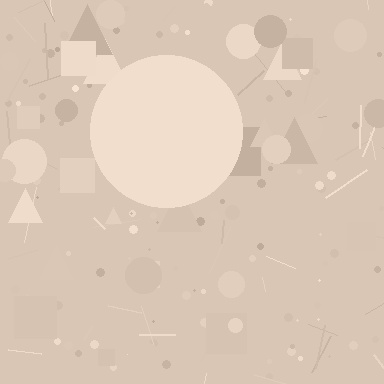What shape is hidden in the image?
A circle is hidden in the image.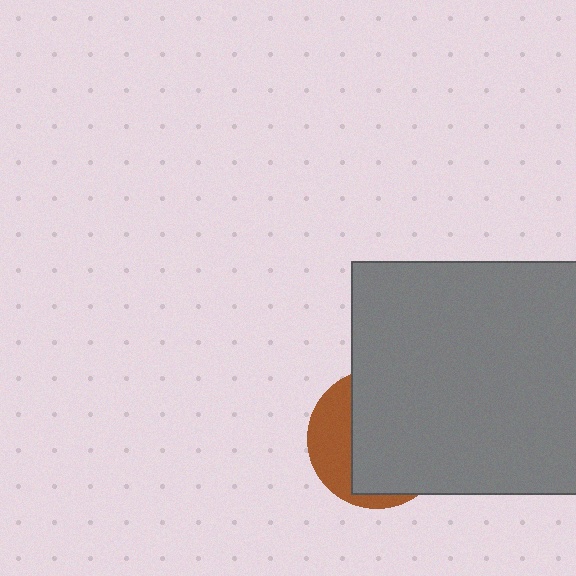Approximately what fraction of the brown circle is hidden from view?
Roughly 68% of the brown circle is hidden behind the gray rectangle.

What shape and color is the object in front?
The object in front is a gray rectangle.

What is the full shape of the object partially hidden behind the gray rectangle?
The partially hidden object is a brown circle.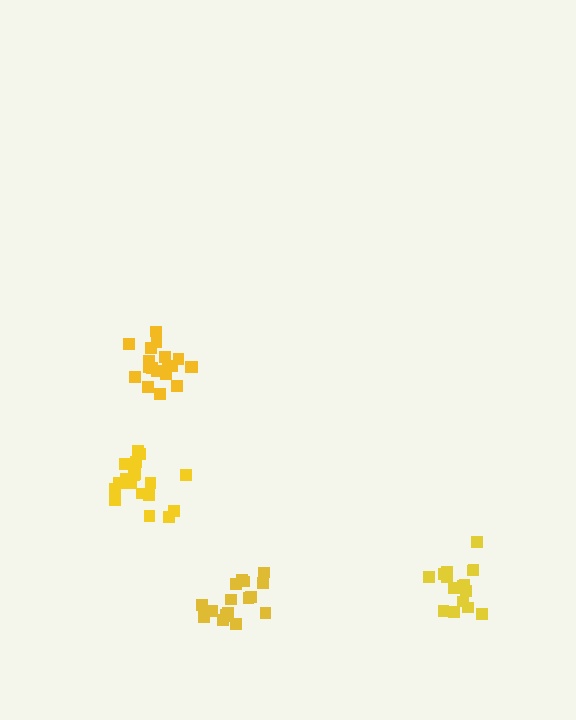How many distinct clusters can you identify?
There are 4 distinct clusters.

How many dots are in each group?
Group 1: 16 dots, Group 2: 19 dots, Group 3: 17 dots, Group 4: 18 dots (70 total).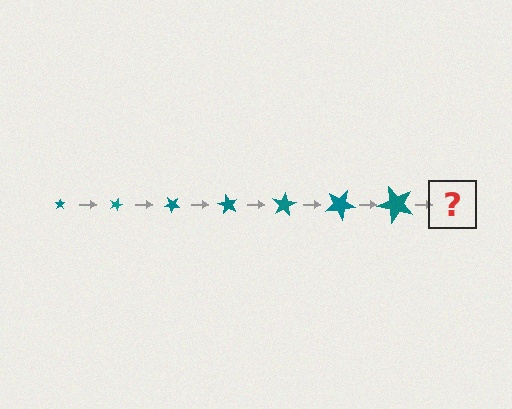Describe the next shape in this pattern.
It should be a star, larger than the previous one and rotated 140 degrees from the start.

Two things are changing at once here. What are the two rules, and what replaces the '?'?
The two rules are that the star grows larger each step and it rotates 20 degrees each step. The '?' should be a star, larger than the previous one and rotated 140 degrees from the start.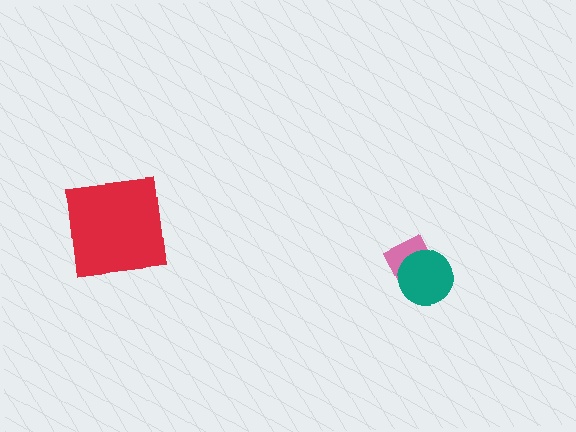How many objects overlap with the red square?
0 objects overlap with the red square.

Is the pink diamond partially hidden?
Yes, it is partially covered by another shape.